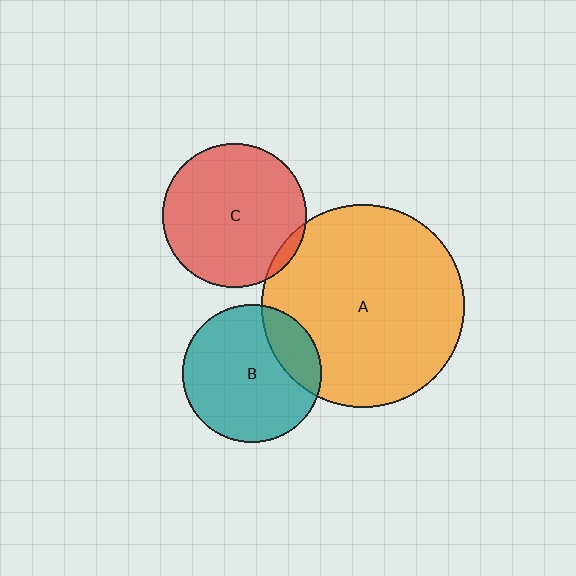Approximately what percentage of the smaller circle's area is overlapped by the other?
Approximately 5%.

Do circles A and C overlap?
Yes.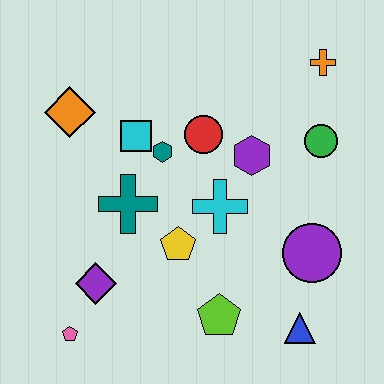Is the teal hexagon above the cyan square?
No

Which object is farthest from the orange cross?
The pink pentagon is farthest from the orange cross.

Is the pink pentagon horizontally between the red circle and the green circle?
No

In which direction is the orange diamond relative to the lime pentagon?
The orange diamond is above the lime pentagon.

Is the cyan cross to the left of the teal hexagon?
No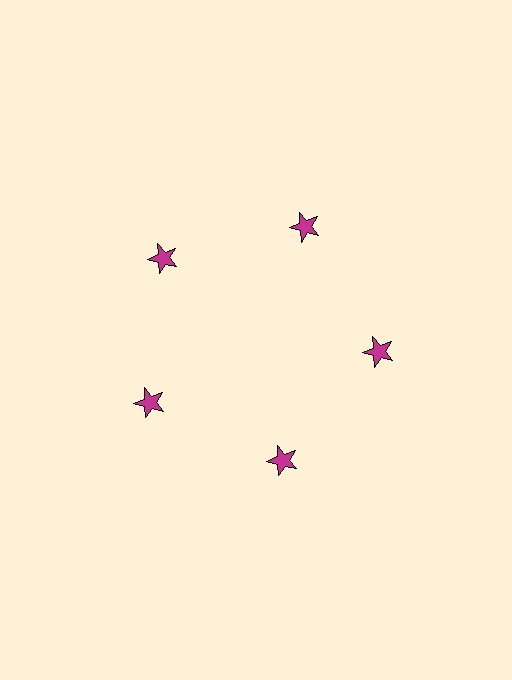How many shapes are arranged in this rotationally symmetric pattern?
There are 5 shapes, arranged in 5 groups of 1.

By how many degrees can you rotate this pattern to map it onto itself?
The pattern maps onto itself every 72 degrees of rotation.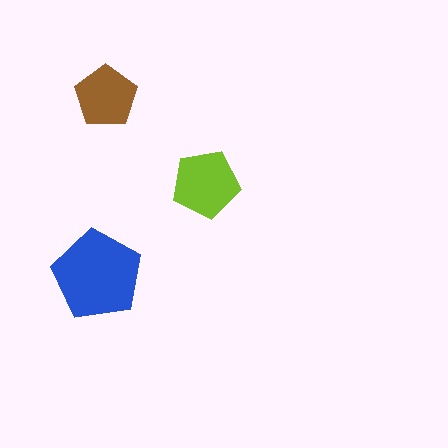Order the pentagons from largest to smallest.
the blue one, the lime one, the brown one.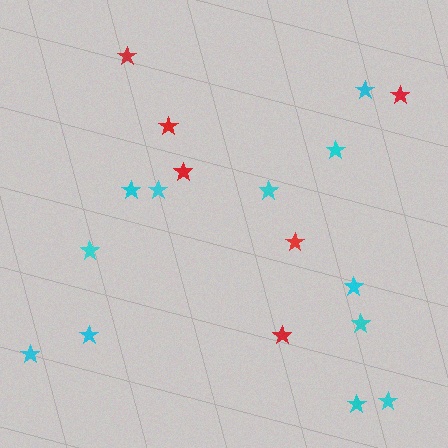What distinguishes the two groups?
There are 2 groups: one group of cyan stars (12) and one group of red stars (6).